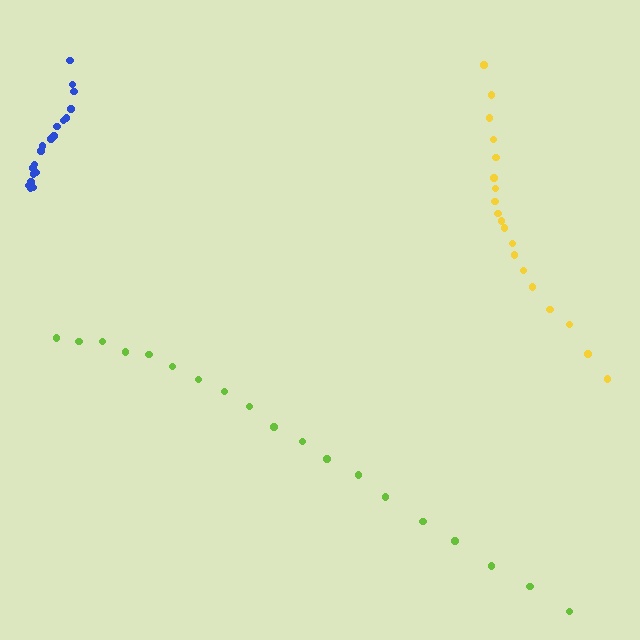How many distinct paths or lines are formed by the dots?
There are 3 distinct paths.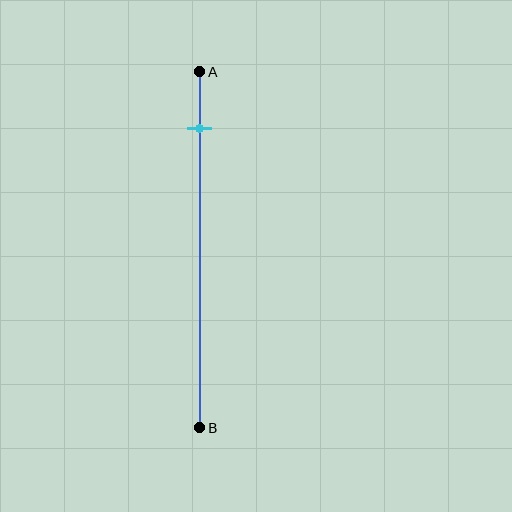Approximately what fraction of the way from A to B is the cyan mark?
The cyan mark is approximately 15% of the way from A to B.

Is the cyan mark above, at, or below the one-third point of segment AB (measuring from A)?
The cyan mark is above the one-third point of segment AB.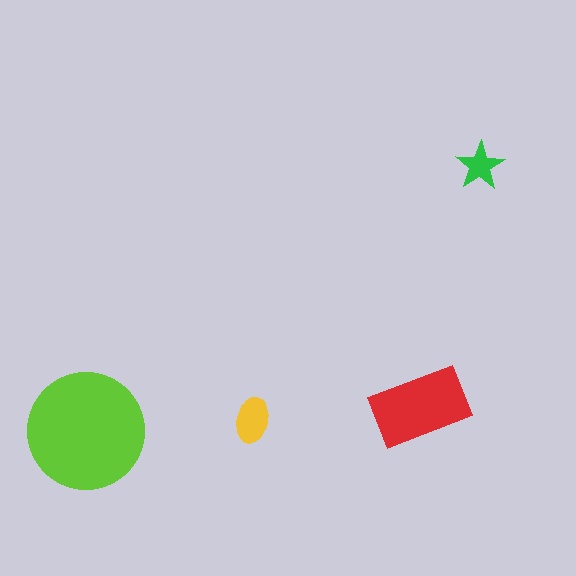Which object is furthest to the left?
The lime circle is leftmost.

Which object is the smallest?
The green star.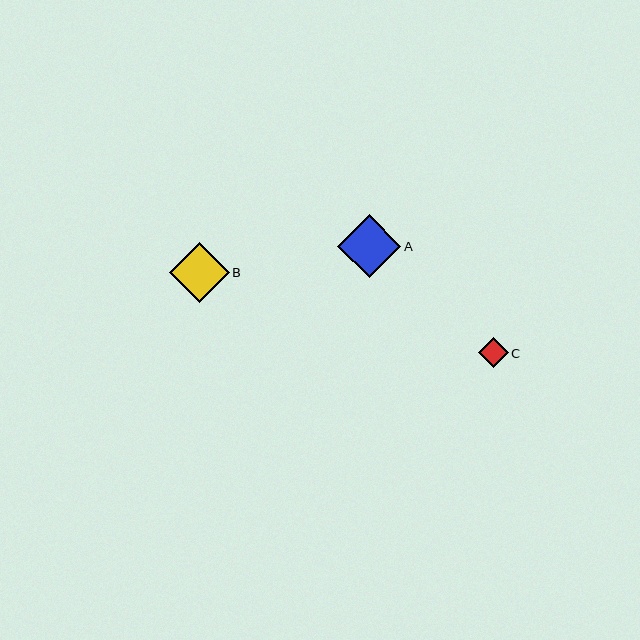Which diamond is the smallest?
Diamond C is the smallest with a size of approximately 29 pixels.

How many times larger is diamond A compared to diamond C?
Diamond A is approximately 2.1 times the size of diamond C.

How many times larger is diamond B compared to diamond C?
Diamond B is approximately 2.0 times the size of diamond C.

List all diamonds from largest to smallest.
From largest to smallest: A, B, C.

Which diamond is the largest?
Diamond A is the largest with a size of approximately 63 pixels.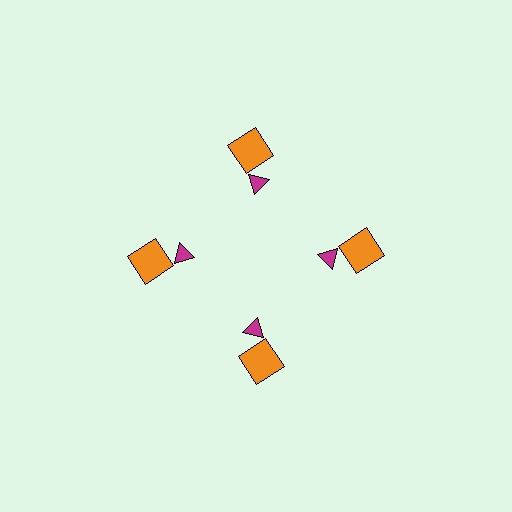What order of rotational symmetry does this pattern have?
This pattern has 4-fold rotational symmetry.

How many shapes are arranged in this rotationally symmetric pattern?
There are 8 shapes, arranged in 4 groups of 2.